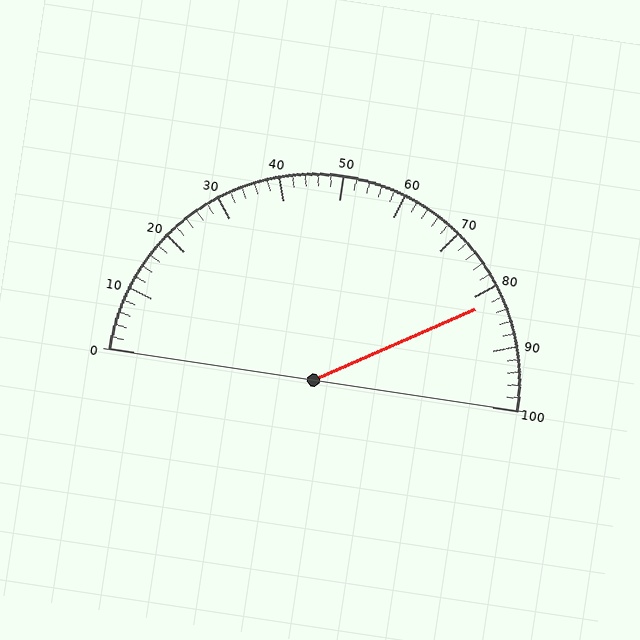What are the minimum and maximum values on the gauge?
The gauge ranges from 0 to 100.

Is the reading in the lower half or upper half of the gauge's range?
The reading is in the upper half of the range (0 to 100).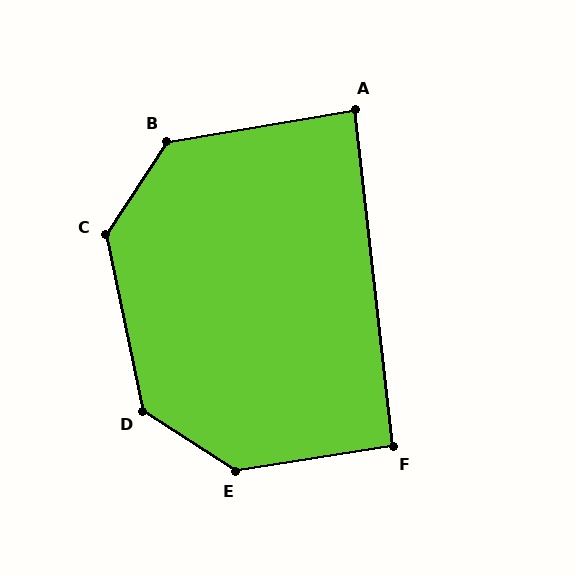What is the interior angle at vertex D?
Approximately 135 degrees (obtuse).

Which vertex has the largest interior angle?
E, at approximately 138 degrees.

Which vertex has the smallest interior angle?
A, at approximately 87 degrees.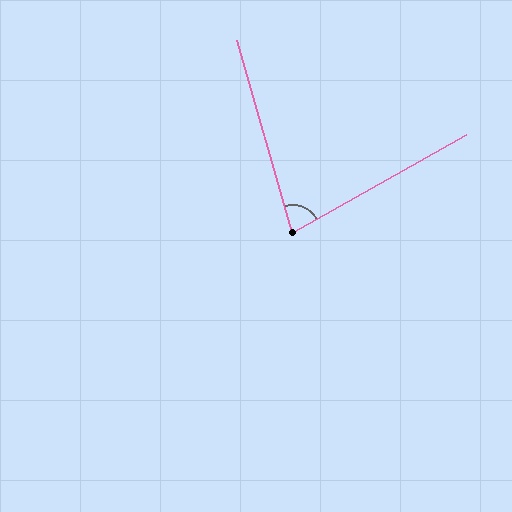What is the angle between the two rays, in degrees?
Approximately 77 degrees.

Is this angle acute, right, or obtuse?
It is acute.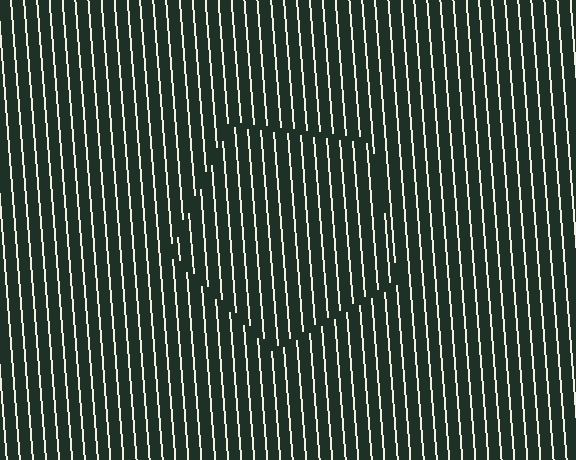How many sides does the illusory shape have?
5 sides — the line-ends trace a pentagon.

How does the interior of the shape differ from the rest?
The interior of the shape contains the same grating, shifted by half a period — the contour is defined by the phase discontinuity where line-ends from the inner and outer gratings abut.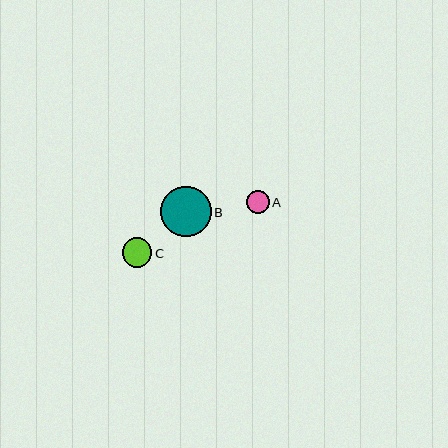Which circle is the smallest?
Circle A is the smallest with a size of approximately 23 pixels.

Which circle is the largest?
Circle B is the largest with a size of approximately 50 pixels.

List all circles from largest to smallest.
From largest to smallest: B, C, A.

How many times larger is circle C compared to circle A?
Circle C is approximately 1.3 times the size of circle A.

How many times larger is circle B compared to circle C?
Circle B is approximately 1.7 times the size of circle C.